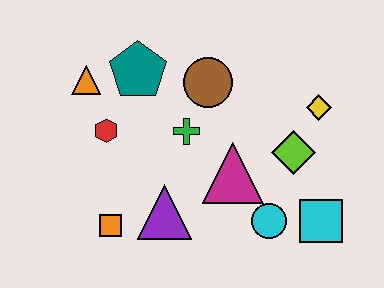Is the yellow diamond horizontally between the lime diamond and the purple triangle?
No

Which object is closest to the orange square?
The purple triangle is closest to the orange square.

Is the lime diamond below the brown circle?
Yes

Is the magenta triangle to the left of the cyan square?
Yes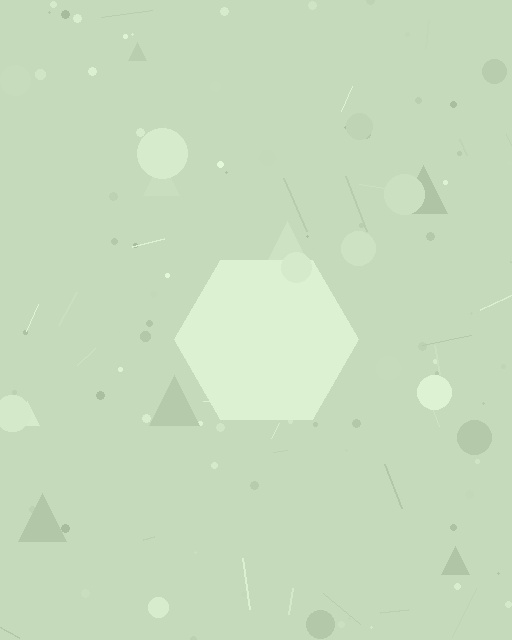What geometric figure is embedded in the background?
A hexagon is embedded in the background.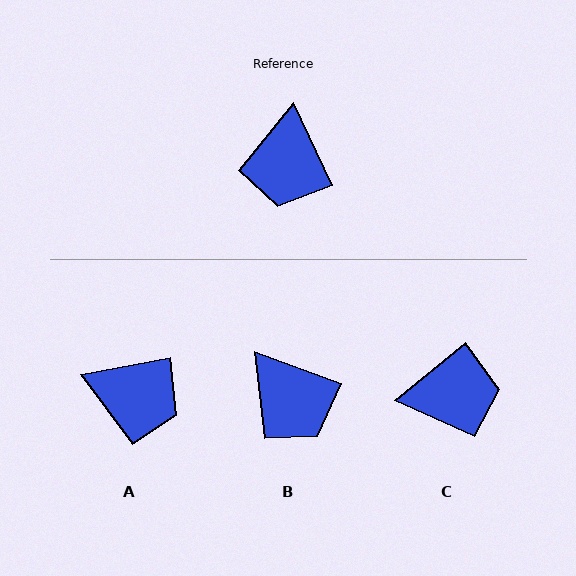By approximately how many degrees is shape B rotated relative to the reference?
Approximately 45 degrees counter-clockwise.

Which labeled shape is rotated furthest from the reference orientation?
C, about 105 degrees away.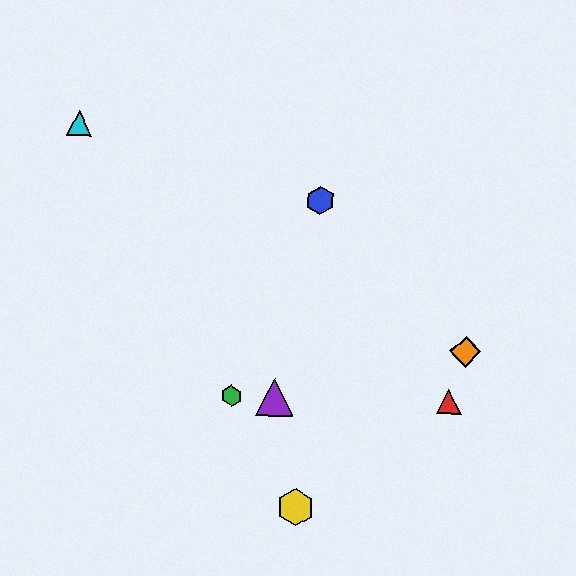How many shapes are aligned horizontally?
3 shapes (the red triangle, the green hexagon, the purple triangle) are aligned horizontally.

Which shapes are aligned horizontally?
The red triangle, the green hexagon, the purple triangle are aligned horizontally.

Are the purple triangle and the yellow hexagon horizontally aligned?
No, the purple triangle is at y≈397 and the yellow hexagon is at y≈507.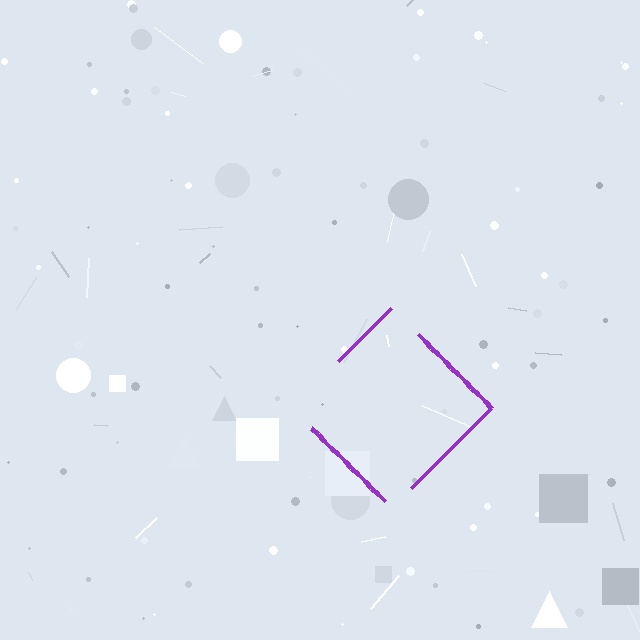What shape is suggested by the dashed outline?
The dashed outline suggests a diamond.